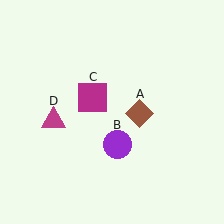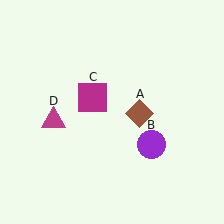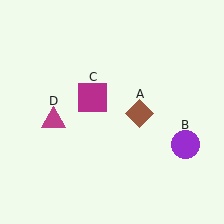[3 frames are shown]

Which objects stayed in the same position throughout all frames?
Brown diamond (object A) and magenta square (object C) and magenta triangle (object D) remained stationary.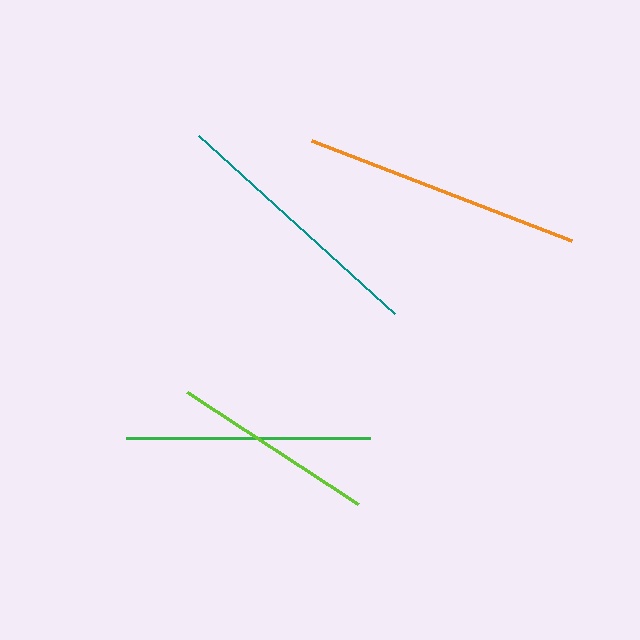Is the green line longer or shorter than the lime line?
The green line is longer than the lime line.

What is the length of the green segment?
The green segment is approximately 244 pixels long.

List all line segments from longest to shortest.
From longest to shortest: orange, teal, green, lime.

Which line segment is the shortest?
The lime line is the shortest at approximately 204 pixels.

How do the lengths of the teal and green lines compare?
The teal and green lines are approximately the same length.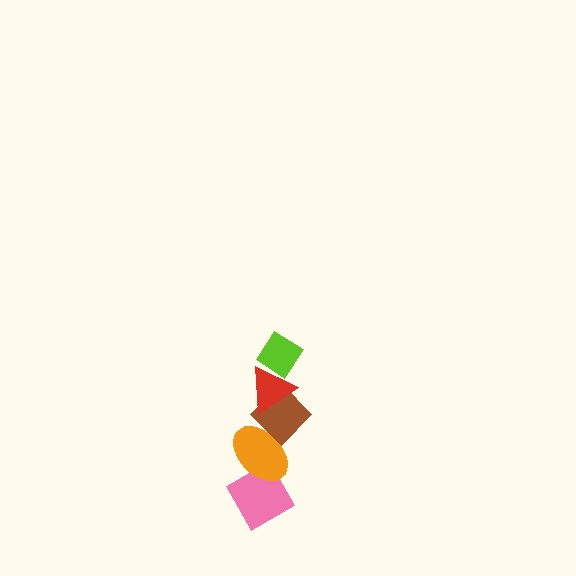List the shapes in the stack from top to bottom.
From top to bottom: the lime diamond, the red triangle, the brown diamond, the orange ellipse, the pink diamond.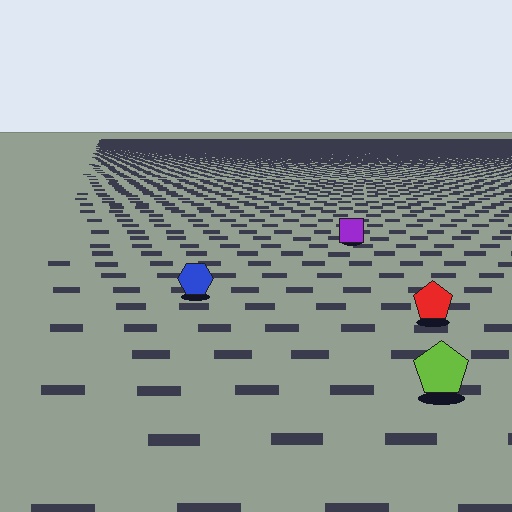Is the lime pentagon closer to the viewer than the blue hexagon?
Yes. The lime pentagon is closer — you can tell from the texture gradient: the ground texture is coarser near it.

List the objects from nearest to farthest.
From nearest to farthest: the lime pentagon, the red pentagon, the blue hexagon, the purple square.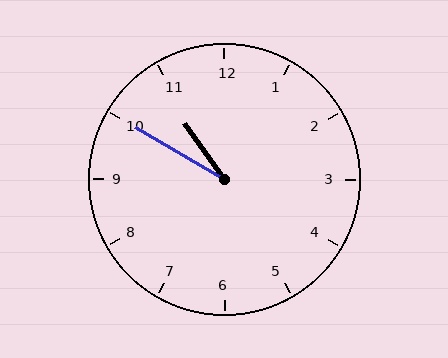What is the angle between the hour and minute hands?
Approximately 25 degrees.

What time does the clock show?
10:50.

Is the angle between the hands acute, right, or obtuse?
It is acute.